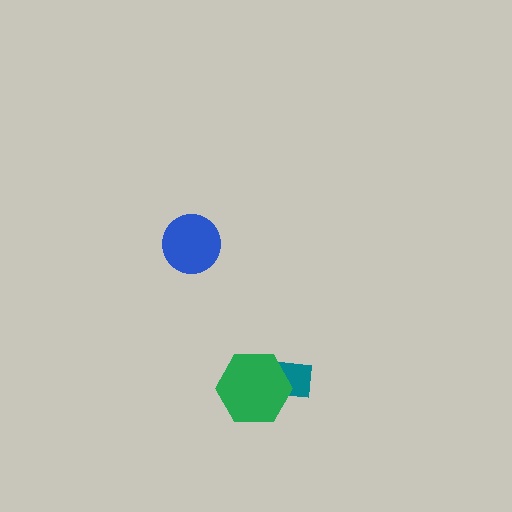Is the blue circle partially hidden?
No, no other shape covers it.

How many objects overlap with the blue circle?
0 objects overlap with the blue circle.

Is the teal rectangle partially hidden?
Yes, it is partially covered by another shape.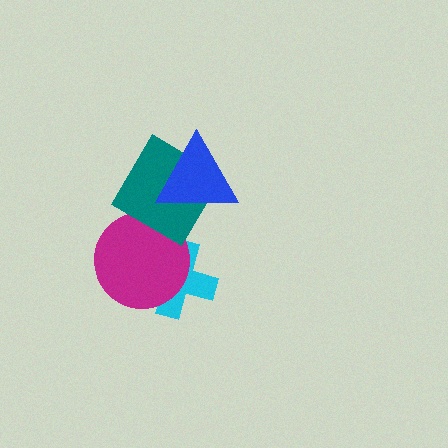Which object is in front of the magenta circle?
The teal diamond is in front of the magenta circle.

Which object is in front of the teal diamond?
The blue triangle is in front of the teal diamond.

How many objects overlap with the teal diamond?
2 objects overlap with the teal diamond.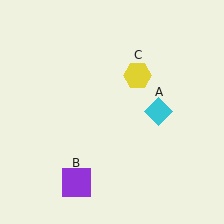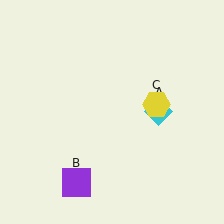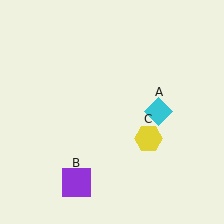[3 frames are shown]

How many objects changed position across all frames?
1 object changed position: yellow hexagon (object C).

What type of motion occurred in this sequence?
The yellow hexagon (object C) rotated clockwise around the center of the scene.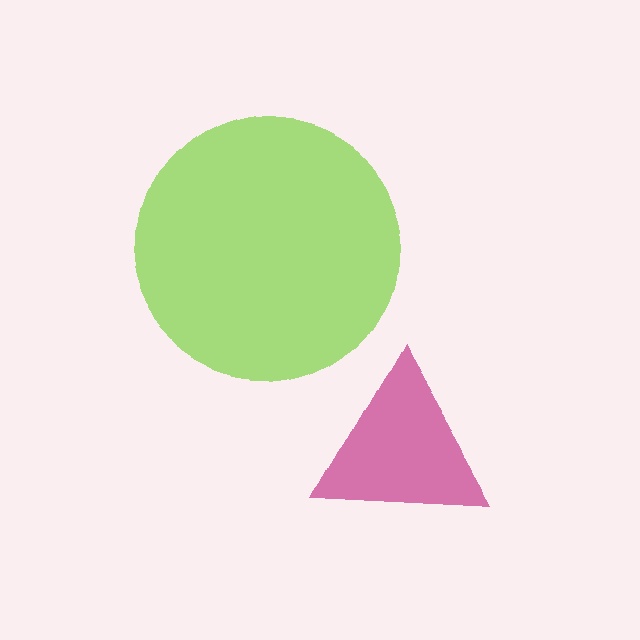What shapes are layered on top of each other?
The layered shapes are: a magenta triangle, a lime circle.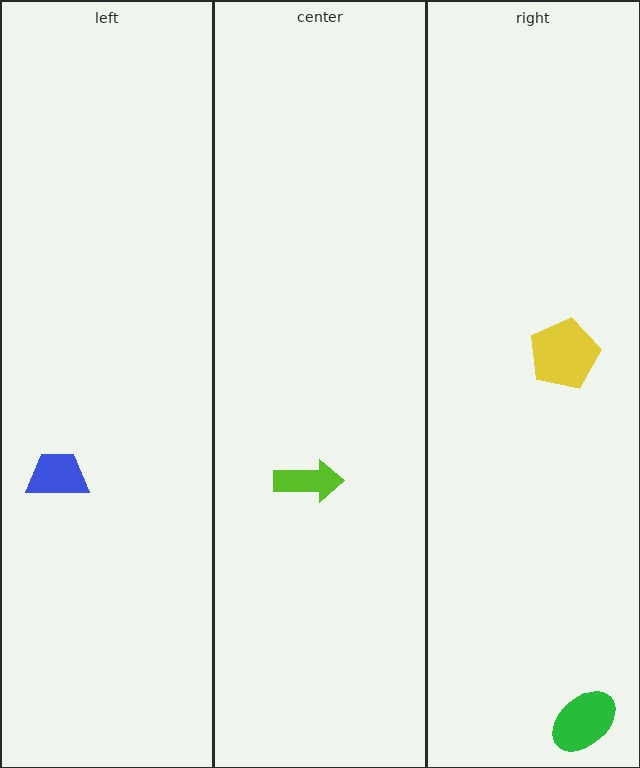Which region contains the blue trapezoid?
The left region.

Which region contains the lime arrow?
The center region.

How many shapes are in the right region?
2.